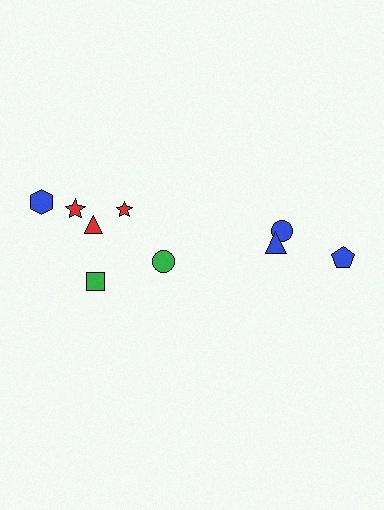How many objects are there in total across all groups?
There are 9 objects.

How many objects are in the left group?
There are 6 objects.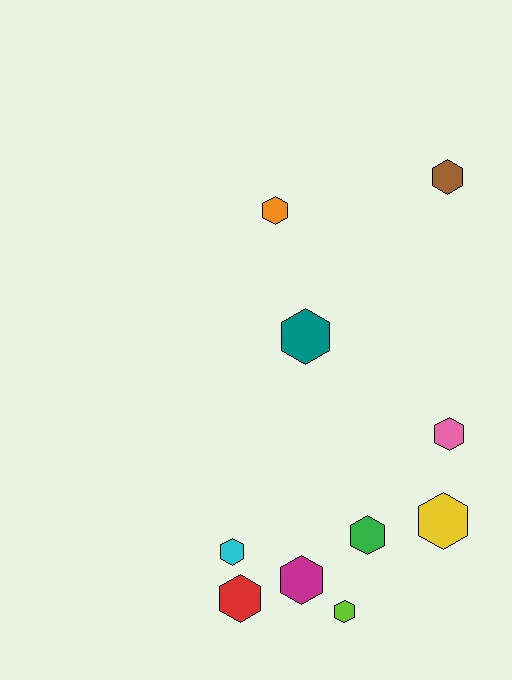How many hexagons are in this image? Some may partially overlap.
There are 10 hexagons.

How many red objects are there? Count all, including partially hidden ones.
There is 1 red object.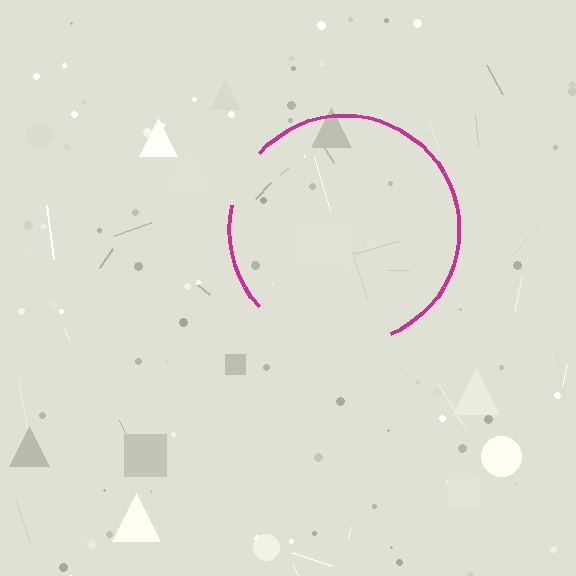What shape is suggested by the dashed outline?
The dashed outline suggests a circle.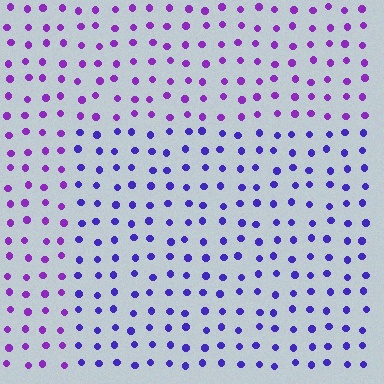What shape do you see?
I see a rectangle.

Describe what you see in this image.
The image is filled with small purple elements in a uniform arrangement. A rectangle-shaped region is visible where the elements are tinted to a slightly different hue, forming a subtle color boundary.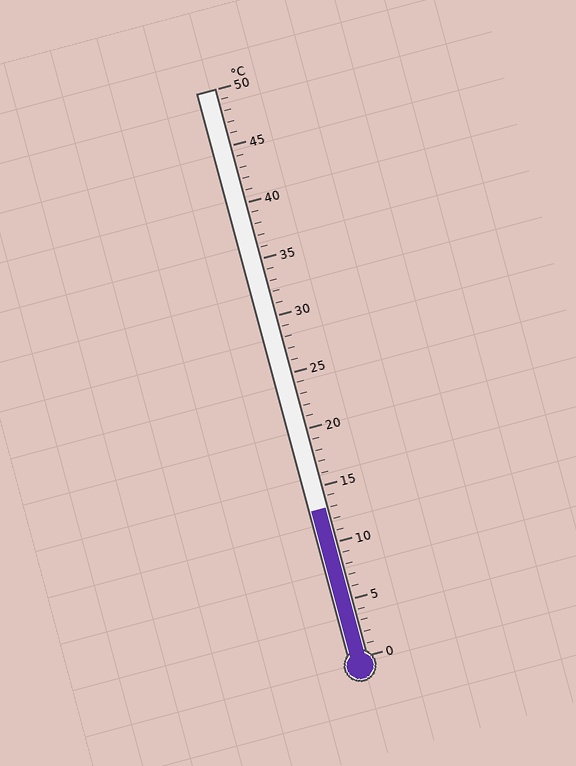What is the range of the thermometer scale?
The thermometer scale ranges from 0°C to 50°C.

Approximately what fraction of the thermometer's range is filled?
The thermometer is filled to approximately 25% of its range.